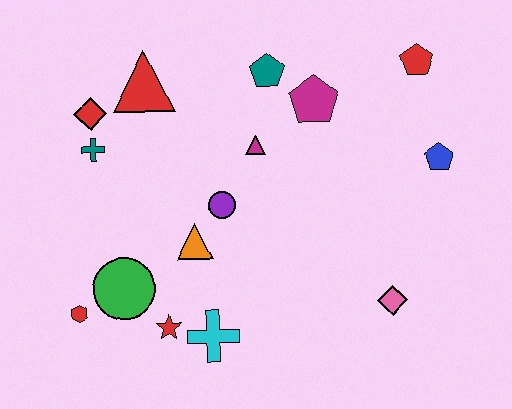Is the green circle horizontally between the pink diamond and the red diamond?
Yes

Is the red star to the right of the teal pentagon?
No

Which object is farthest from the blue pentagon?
The red hexagon is farthest from the blue pentagon.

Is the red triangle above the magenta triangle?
Yes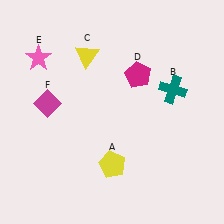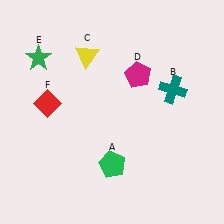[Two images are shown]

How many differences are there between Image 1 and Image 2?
There are 3 differences between the two images.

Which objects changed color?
A changed from yellow to green. E changed from pink to green. F changed from magenta to red.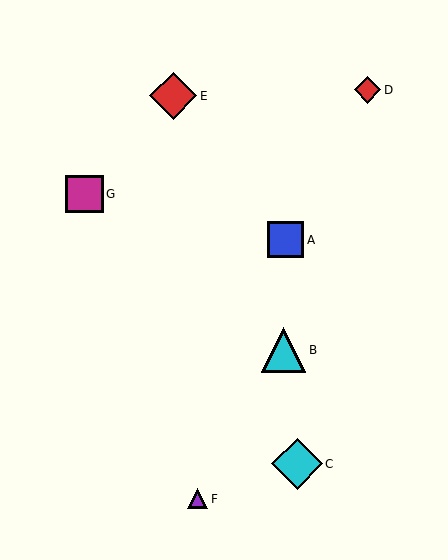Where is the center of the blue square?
The center of the blue square is at (286, 240).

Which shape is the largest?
The cyan diamond (labeled C) is the largest.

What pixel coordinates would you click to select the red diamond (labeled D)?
Click at (368, 90) to select the red diamond D.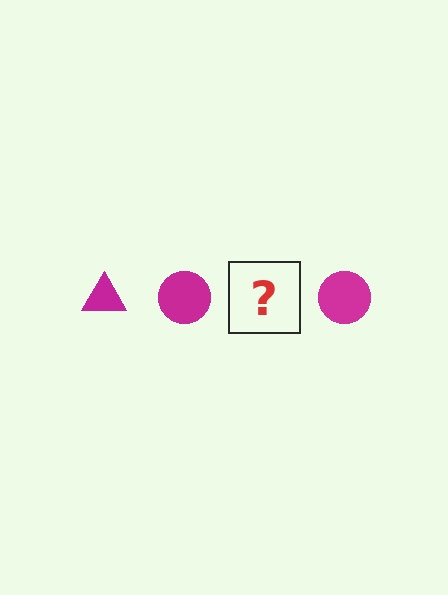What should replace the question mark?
The question mark should be replaced with a magenta triangle.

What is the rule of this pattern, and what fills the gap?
The rule is that the pattern cycles through triangle, circle shapes in magenta. The gap should be filled with a magenta triangle.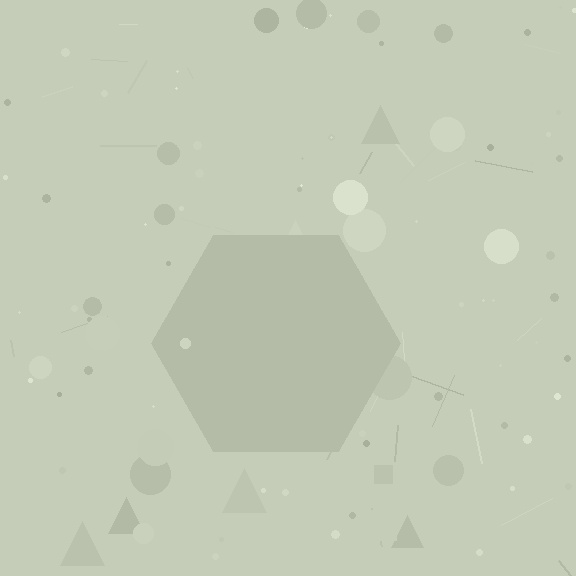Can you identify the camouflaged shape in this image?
The camouflaged shape is a hexagon.